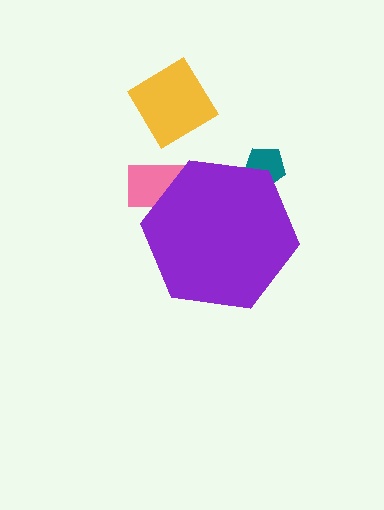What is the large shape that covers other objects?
A purple hexagon.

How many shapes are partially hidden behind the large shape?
2 shapes are partially hidden.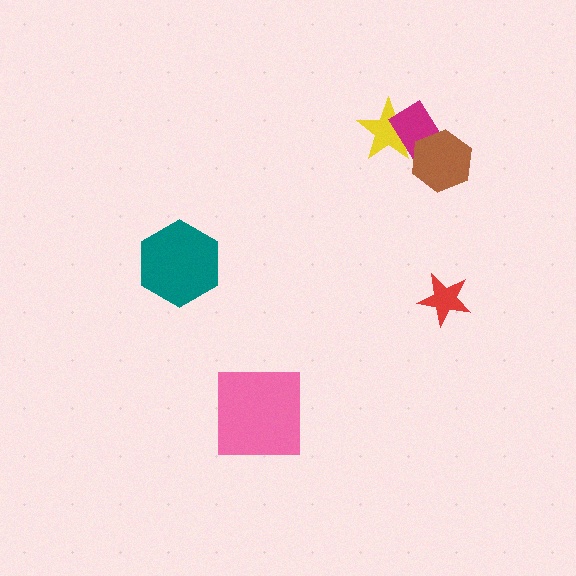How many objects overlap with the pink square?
0 objects overlap with the pink square.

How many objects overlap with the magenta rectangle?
2 objects overlap with the magenta rectangle.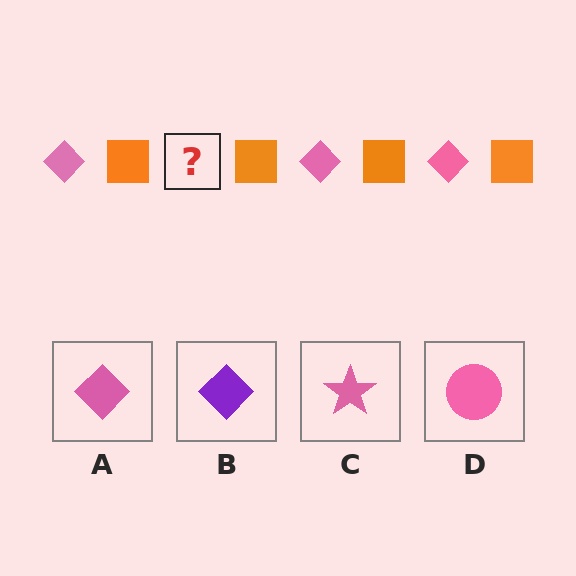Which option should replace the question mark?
Option A.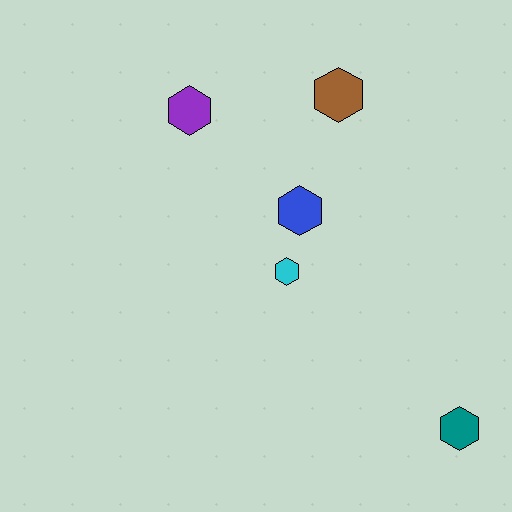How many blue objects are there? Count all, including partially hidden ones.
There is 1 blue object.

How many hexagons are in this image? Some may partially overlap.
There are 5 hexagons.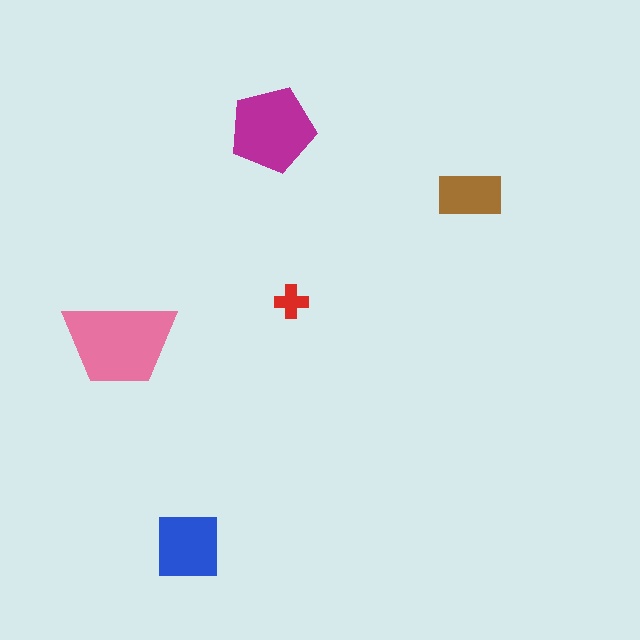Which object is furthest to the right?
The brown rectangle is rightmost.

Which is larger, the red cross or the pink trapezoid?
The pink trapezoid.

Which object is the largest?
The pink trapezoid.